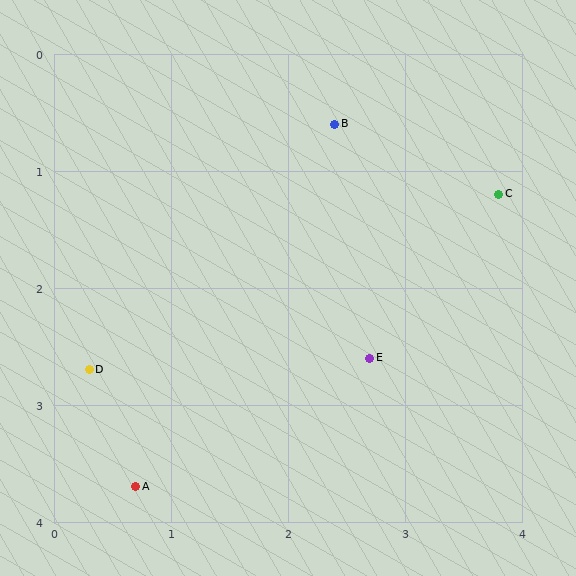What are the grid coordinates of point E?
Point E is at approximately (2.7, 2.6).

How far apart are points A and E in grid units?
Points A and E are about 2.3 grid units apart.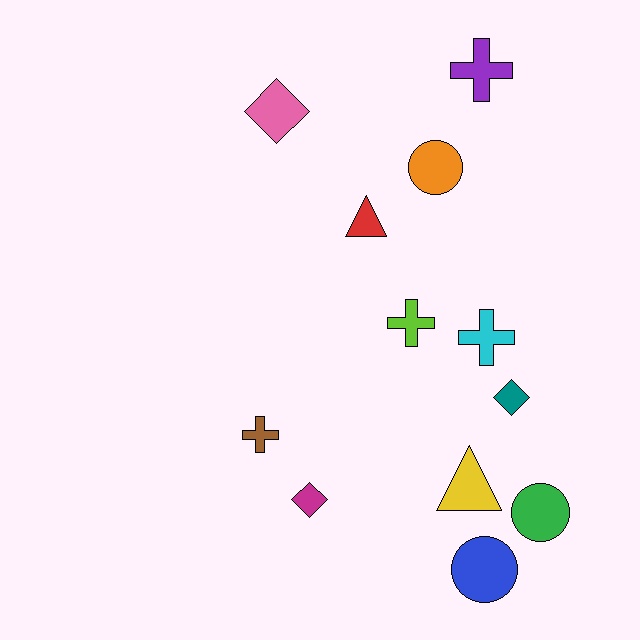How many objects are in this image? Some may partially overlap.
There are 12 objects.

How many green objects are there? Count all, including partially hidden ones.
There is 1 green object.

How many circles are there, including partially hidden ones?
There are 3 circles.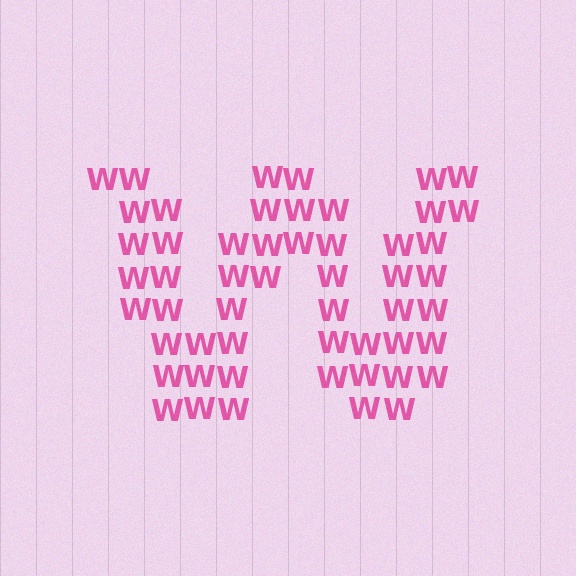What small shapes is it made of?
It is made of small letter W's.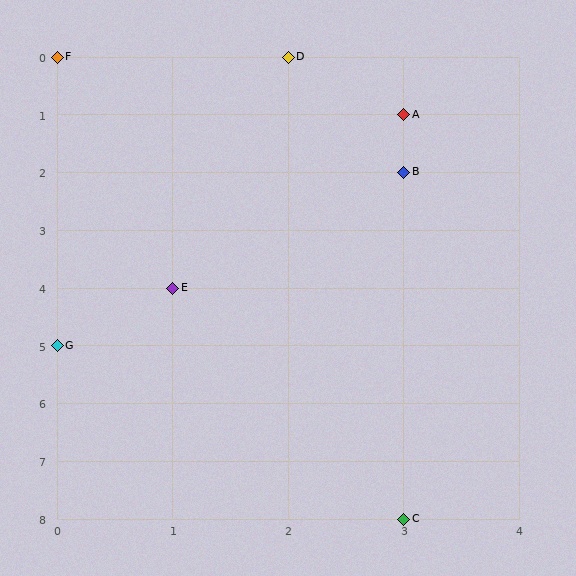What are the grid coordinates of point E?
Point E is at grid coordinates (1, 4).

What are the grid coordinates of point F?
Point F is at grid coordinates (0, 0).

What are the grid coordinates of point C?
Point C is at grid coordinates (3, 8).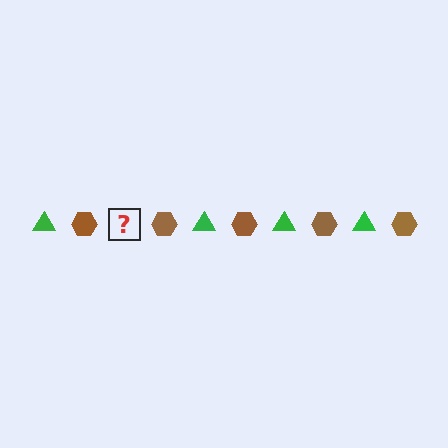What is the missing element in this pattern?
The missing element is a green triangle.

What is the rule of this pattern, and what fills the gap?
The rule is that the pattern alternates between green triangle and brown hexagon. The gap should be filled with a green triangle.